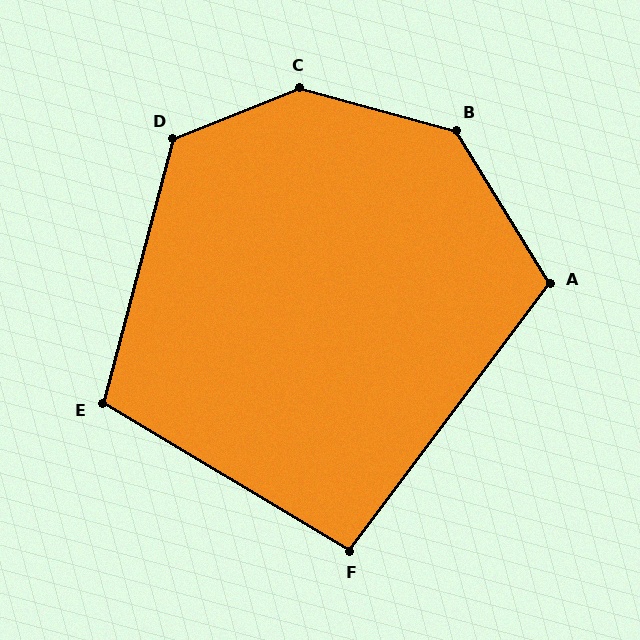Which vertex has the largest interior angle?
C, at approximately 143 degrees.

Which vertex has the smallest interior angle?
F, at approximately 96 degrees.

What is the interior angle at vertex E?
Approximately 106 degrees (obtuse).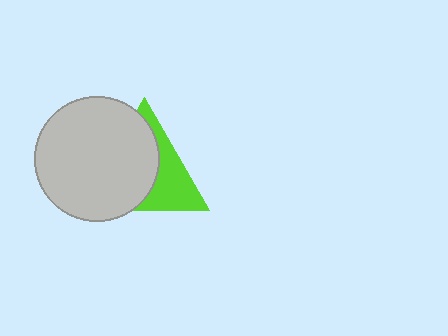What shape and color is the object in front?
The object in front is a light gray circle.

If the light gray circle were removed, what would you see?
You would see the complete lime triangle.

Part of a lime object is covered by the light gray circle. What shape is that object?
It is a triangle.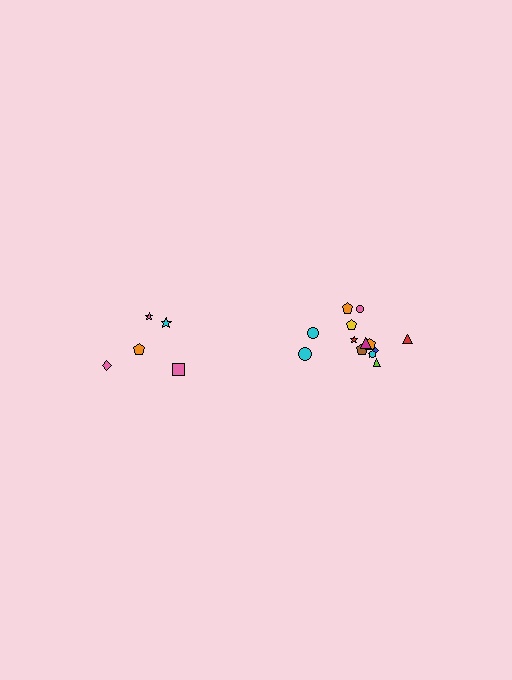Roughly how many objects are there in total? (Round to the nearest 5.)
Roughly 20 objects in total.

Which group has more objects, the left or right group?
The right group.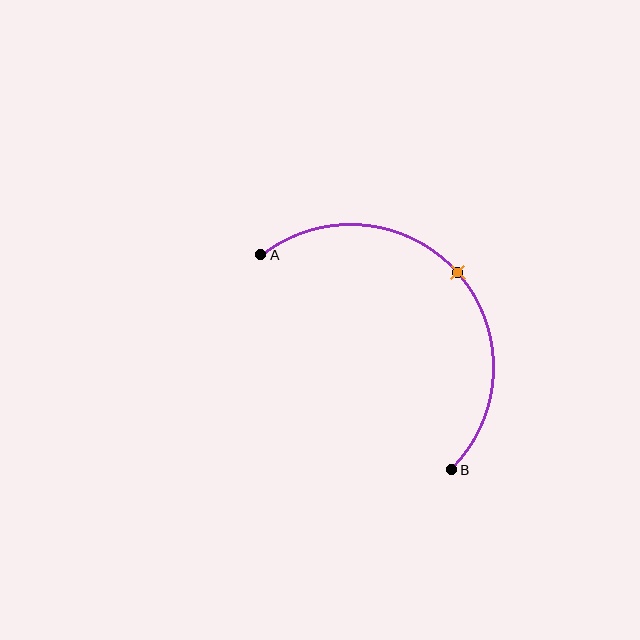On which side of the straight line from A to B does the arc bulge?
The arc bulges above and to the right of the straight line connecting A and B.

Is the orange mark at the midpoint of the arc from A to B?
Yes. The orange mark lies on the arc at equal arc-length from both A and B — it is the arc midpoint.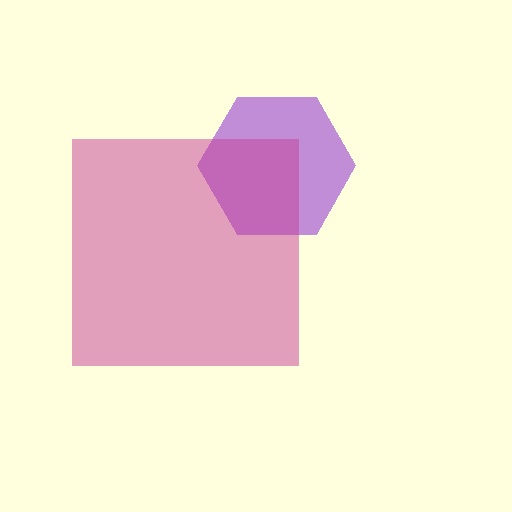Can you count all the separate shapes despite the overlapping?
Yes, there are 2 separate shapes.